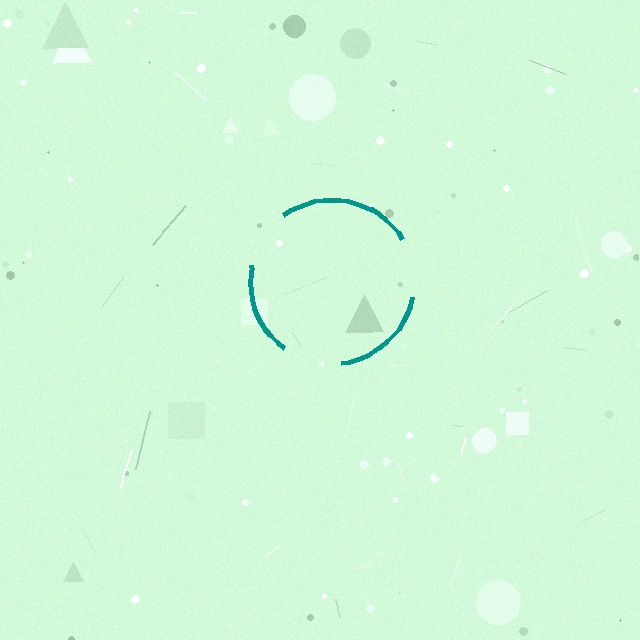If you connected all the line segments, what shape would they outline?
They would outline a circle.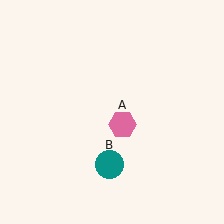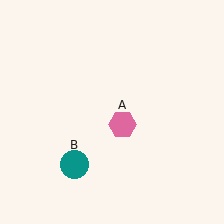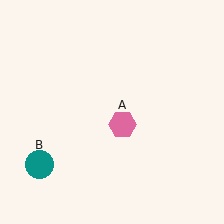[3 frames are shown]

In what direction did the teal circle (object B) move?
The teal circle (object B) moved left.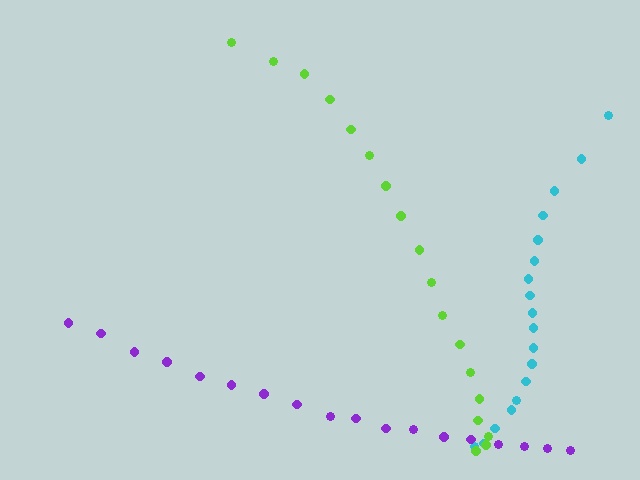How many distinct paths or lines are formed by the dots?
There are 3 distinct paths.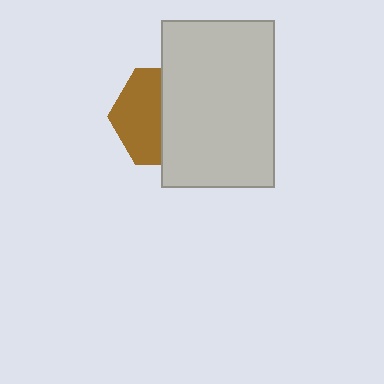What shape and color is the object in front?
The object in front is a light gray rectangle.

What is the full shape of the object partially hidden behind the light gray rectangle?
The partially hidden object is a brown hexagon.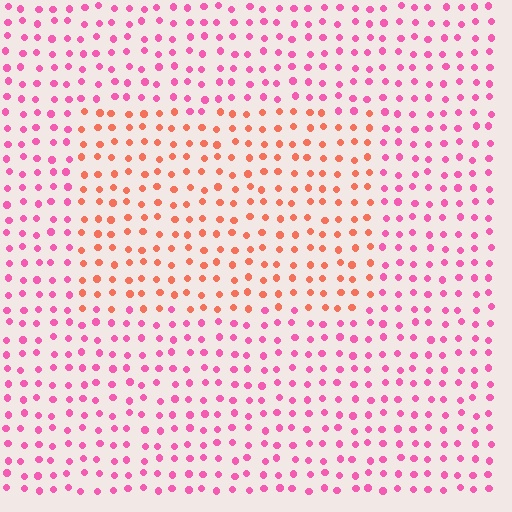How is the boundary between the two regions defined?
The boundary is defined purely by a slight shift in hue (about 43 degrees). Spacing, size, and orientation are identical on both sides.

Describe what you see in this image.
The image is filled with small pink elements in a uniform arrangement. A rectangle-shaped region is visible where the elements are tinted to a slightly different hue, forming a subtle color boundary.